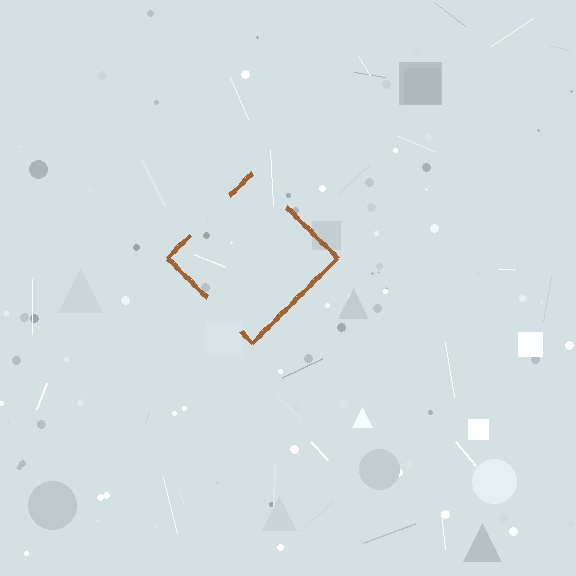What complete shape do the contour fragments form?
The contour fragments form a diamond.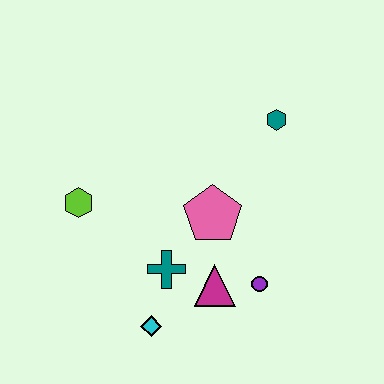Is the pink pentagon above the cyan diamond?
Yes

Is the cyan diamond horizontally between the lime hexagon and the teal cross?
Yes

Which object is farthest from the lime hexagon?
The teal hexagon is farthest from the lime hexagon.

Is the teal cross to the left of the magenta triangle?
Yes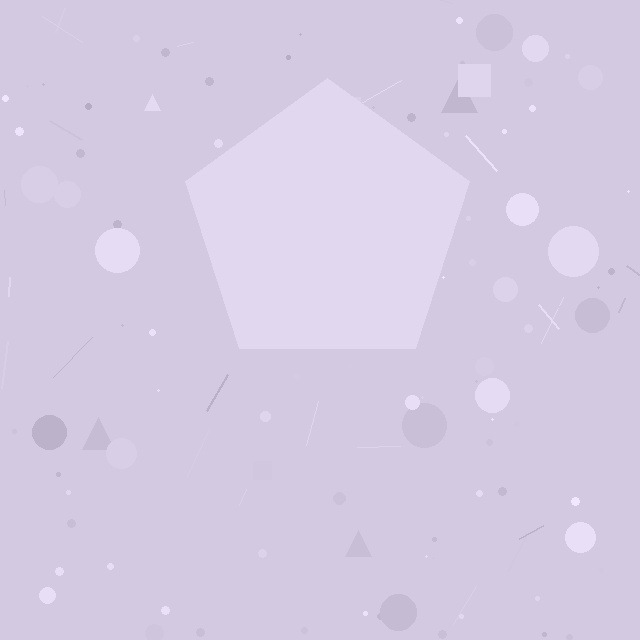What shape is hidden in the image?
A pentagon is hidden in the image.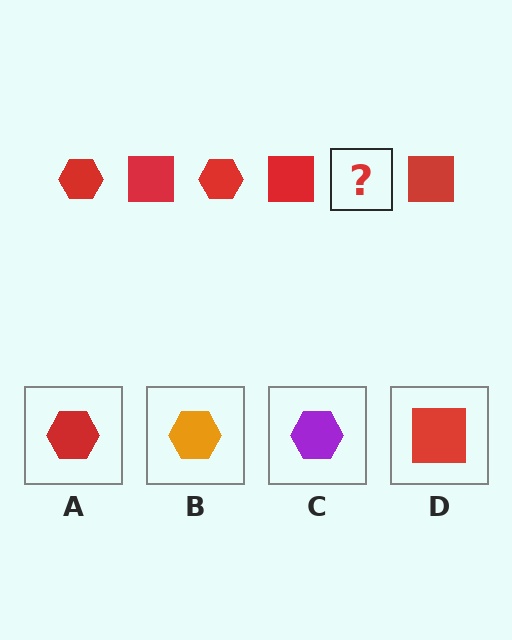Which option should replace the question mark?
Option A.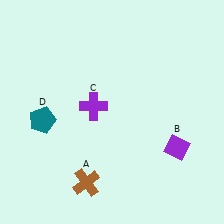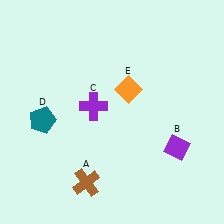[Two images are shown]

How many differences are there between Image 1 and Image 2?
There is 1 difference between the two images.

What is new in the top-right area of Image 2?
An orange diamond (E) was added in the top-right area of Image 2.